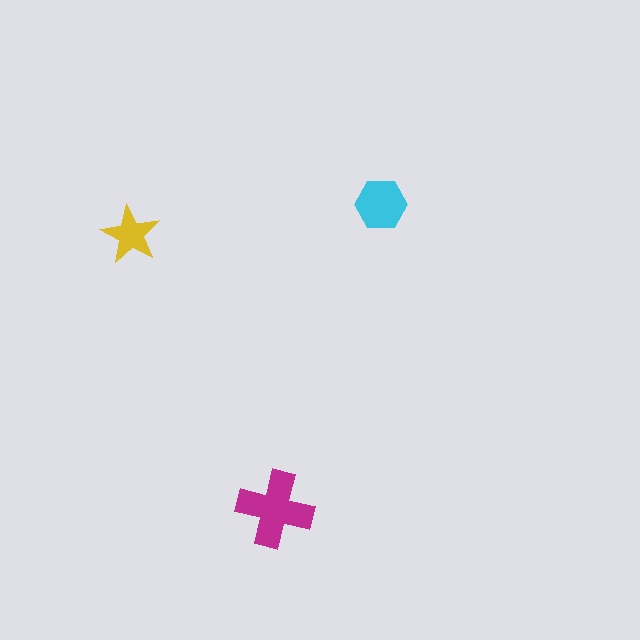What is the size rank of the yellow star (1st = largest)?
3rd.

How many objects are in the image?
There are 3 objects in the image.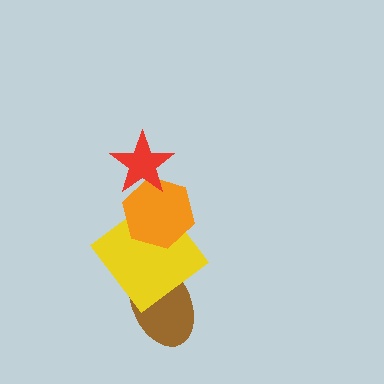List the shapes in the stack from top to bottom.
From top to bottom: the red star, the orange hexagon, the yellow diamond, the brown ellipse.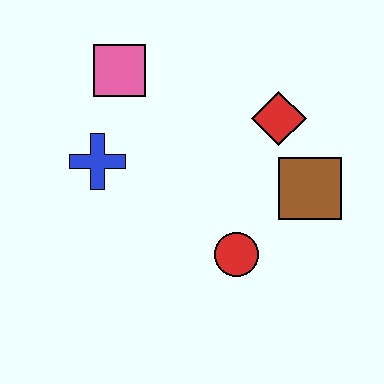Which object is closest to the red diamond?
The brown square is closest to the red diamond.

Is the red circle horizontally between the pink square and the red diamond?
Yes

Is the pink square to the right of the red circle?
No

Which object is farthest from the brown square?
The pink square is farthest from the brown square.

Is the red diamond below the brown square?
No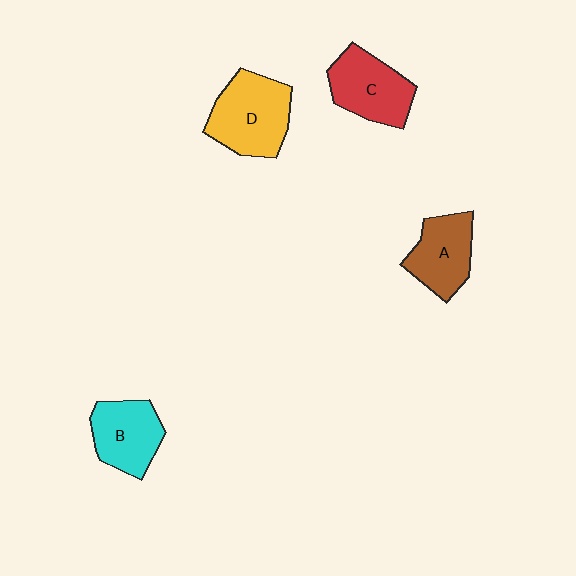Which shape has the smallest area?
Shape A (brown).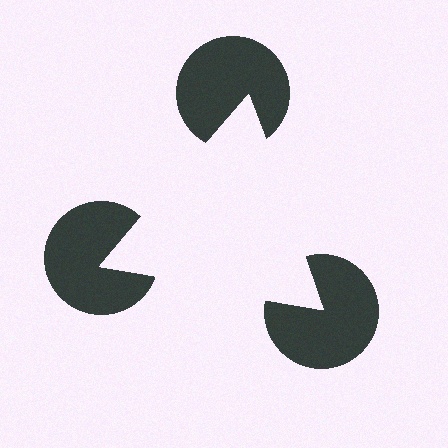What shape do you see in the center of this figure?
An illusory triangle — its edges are inferred from the aligned wedge cuts in the pac-man discs, not physically drawn.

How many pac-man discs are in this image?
There are 3 — one at each vertex of the illusory triangle.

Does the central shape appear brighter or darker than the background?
It typically appears slightly brighter than the background, even though no actual brightness change is drawn.